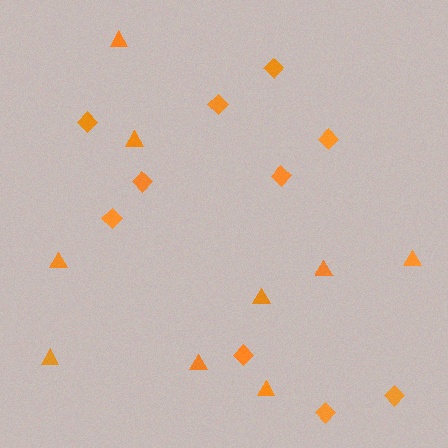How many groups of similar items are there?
There are 2 groups: one group of triangles (9) and one group of diamonds (10).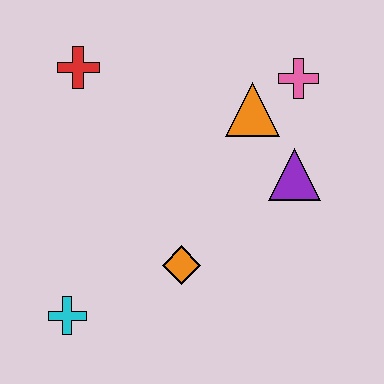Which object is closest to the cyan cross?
The orange diamond is closest to the cyan cross.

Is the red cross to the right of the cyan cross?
Yes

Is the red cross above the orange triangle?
Yes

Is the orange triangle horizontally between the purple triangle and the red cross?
Yes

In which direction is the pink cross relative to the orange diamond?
The pink cross is above the orange diamond.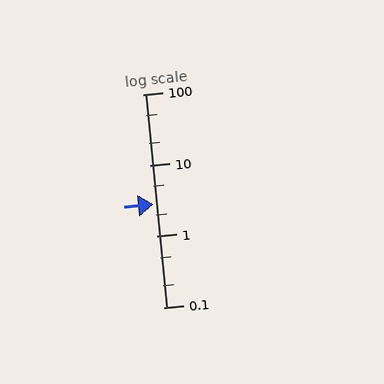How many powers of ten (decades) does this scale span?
The scale spans 3 decades, from 0.1 to 100.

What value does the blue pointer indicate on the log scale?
The pointer indicates approximately 2.8.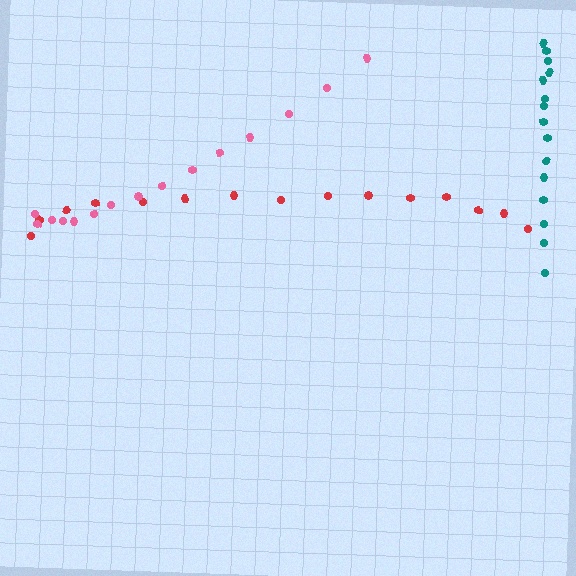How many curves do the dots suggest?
There are 3 distinct paths.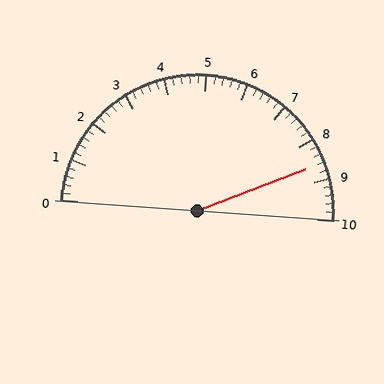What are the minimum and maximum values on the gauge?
The gauge ranges from 0 to 10.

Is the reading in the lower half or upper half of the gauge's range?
The reading is in the upper half of the range (0 to 10).